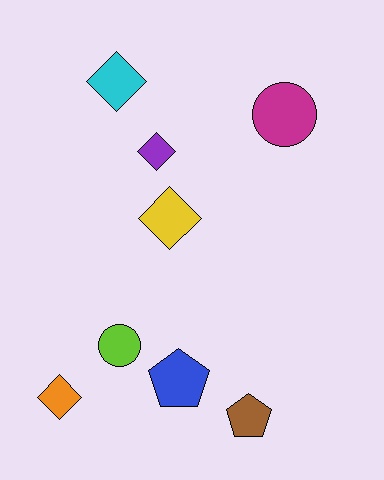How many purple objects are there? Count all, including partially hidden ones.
There is 1 purple object.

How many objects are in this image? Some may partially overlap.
There are 8 objects.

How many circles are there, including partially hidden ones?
There are 2 circles.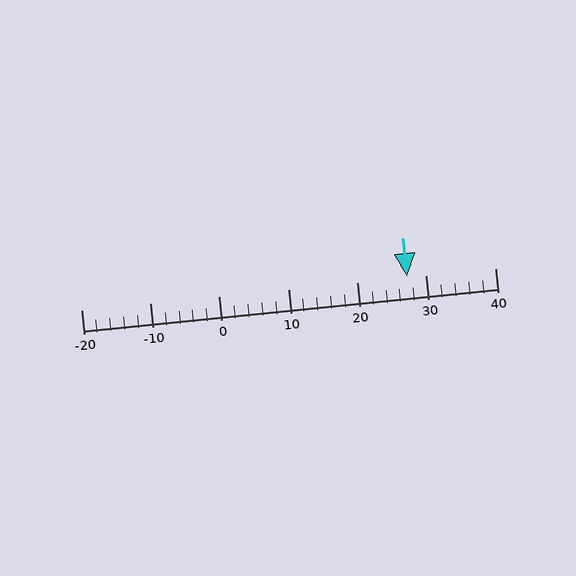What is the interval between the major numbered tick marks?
The major tick marks are spaced 10 units apart.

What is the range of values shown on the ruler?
The ruler shows values from -20 to 40.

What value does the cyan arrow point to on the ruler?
The cyan arrow points to approximately 27.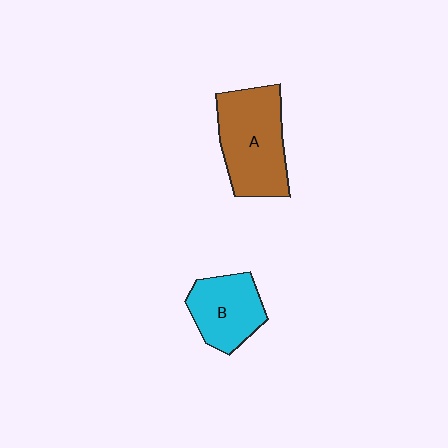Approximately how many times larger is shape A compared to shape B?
Approximately 1.5 times.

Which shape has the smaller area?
Shape B (cyan).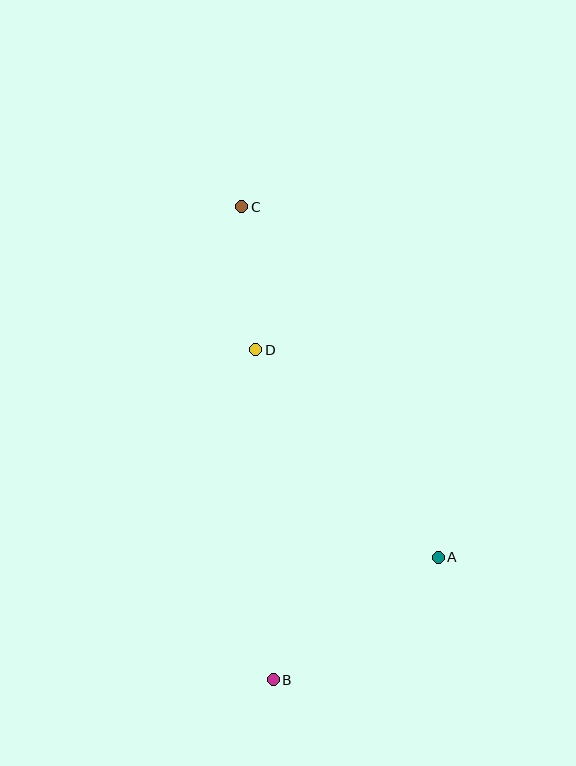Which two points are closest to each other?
Points C and D are closest to each other.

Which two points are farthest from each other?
Points B and C are farthest from each other.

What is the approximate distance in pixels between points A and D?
The distance between A and D is approximately 276 pixels.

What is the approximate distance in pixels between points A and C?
The distance between A and C is approximately 402 pixels.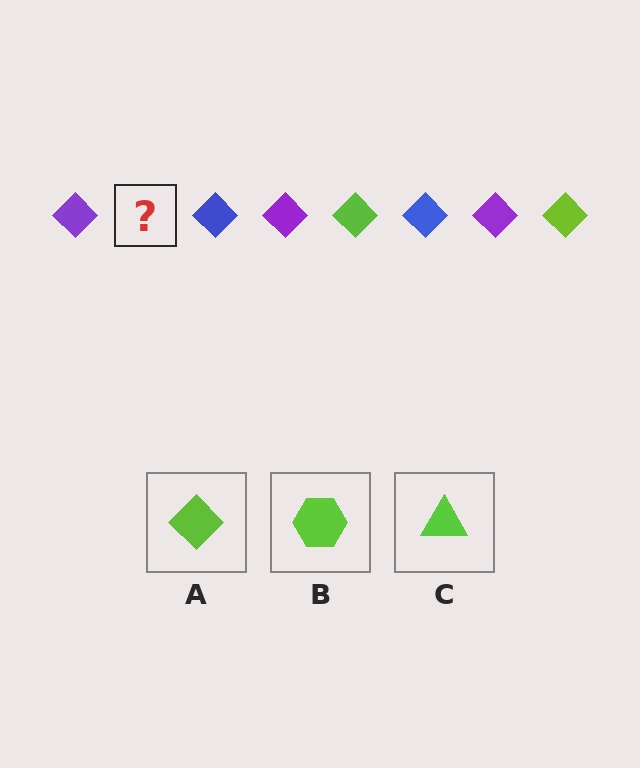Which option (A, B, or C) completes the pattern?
A.